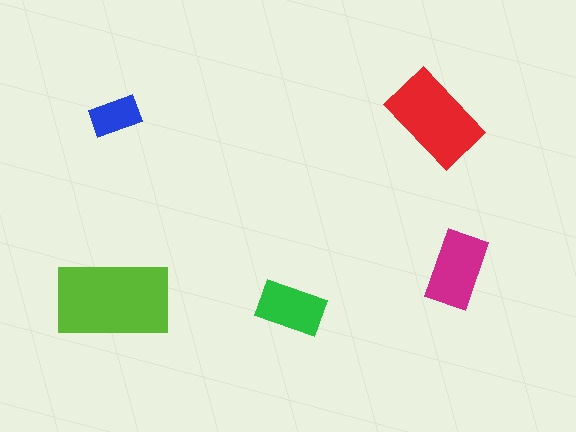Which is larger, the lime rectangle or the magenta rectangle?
The lime one.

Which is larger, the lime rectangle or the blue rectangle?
The lime one.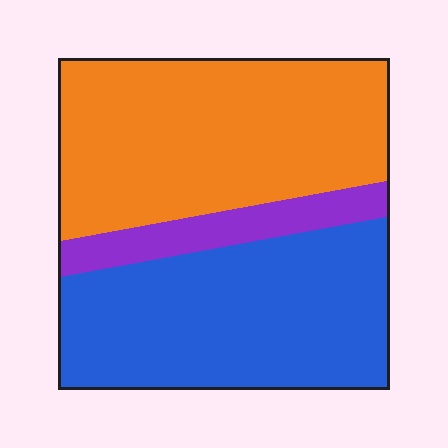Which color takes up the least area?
Purple, at roughly 10%.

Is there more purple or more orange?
Orange.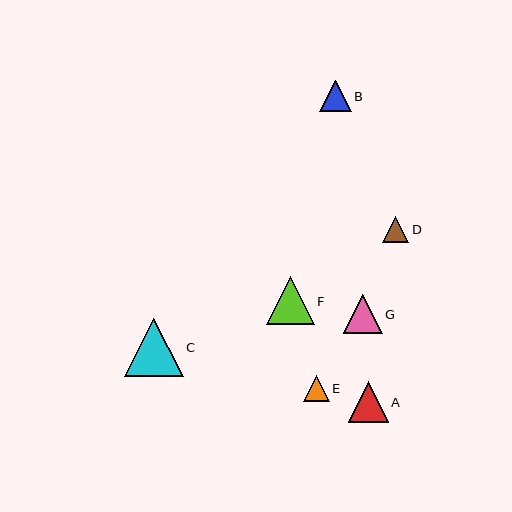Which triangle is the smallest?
Triangle E is the smallest with a size of approximately 25 pixels.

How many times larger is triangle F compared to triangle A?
Triangle F is approximately 1.2 times the size of triangle A.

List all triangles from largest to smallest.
From largest to smallest: C, F, A, G, B, D, E.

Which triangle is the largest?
Triangle C is the largest with a size of approximately 59 pixels.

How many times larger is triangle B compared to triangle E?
Triangle B is approximately 1.2 times the size of triangle E.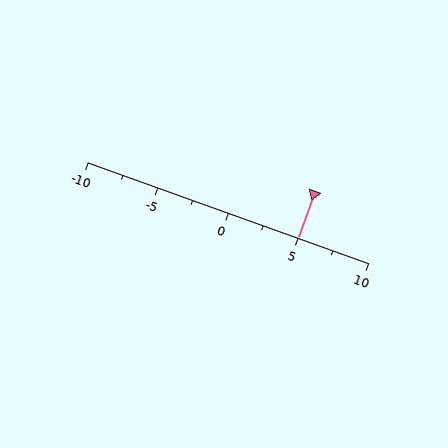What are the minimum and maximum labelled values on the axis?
The axis runs from -10 to 10.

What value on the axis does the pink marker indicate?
The marker indicates approximately 5.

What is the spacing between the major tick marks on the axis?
The major ticks are spaced 5 apart.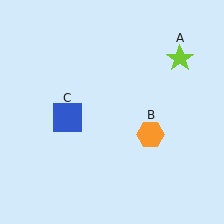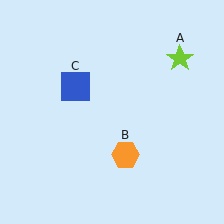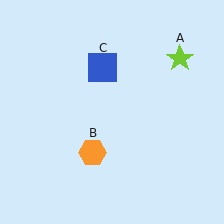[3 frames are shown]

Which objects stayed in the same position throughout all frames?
Lime star (object A) remained stationary.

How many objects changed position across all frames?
2 objects changed position: orange hexagon (object B), blue square (object C).